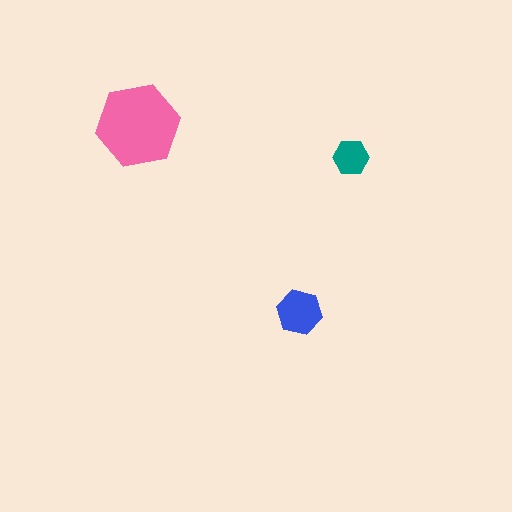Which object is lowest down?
The blue hexagon is bottommost.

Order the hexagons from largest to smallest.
the pink one, the blue one, the teal one.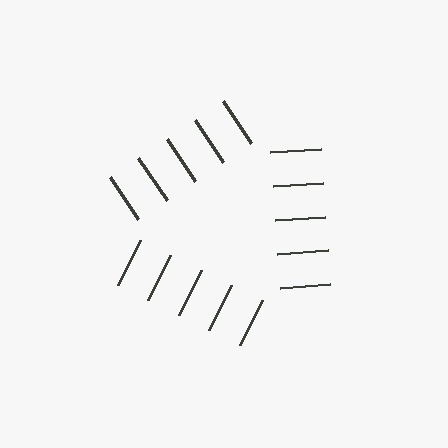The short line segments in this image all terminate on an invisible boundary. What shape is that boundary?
An illusory triangle — the line segments terminate on its edges but no continuous stroke is drawn.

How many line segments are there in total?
15 — 5 along each of the 3 edges.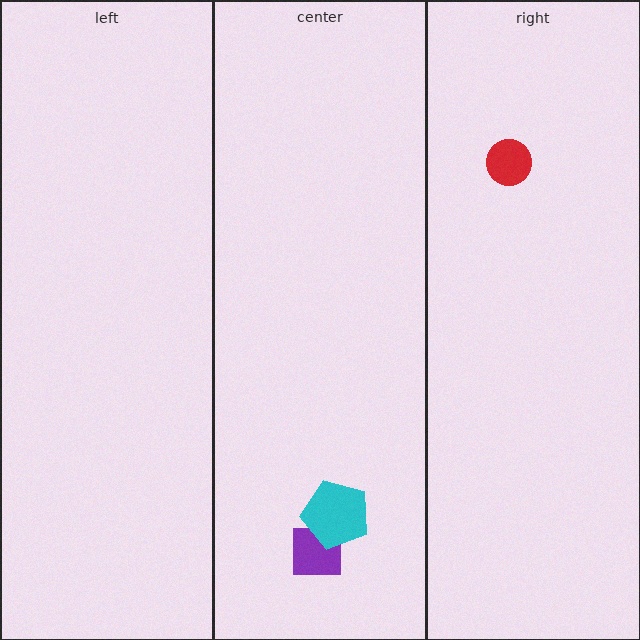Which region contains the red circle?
The right region.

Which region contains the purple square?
The center region.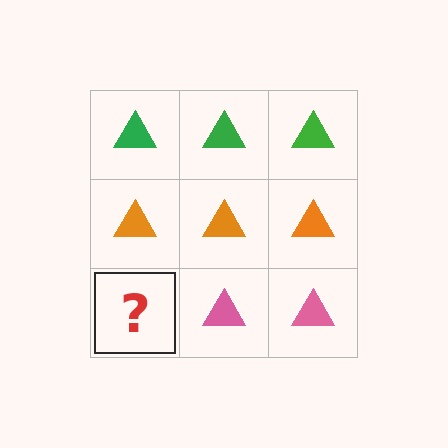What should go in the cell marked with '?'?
The missing cell should contain a pink triangle.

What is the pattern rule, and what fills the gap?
The rule is that each row has a consistent color. The gap should be filled with a pink triangle.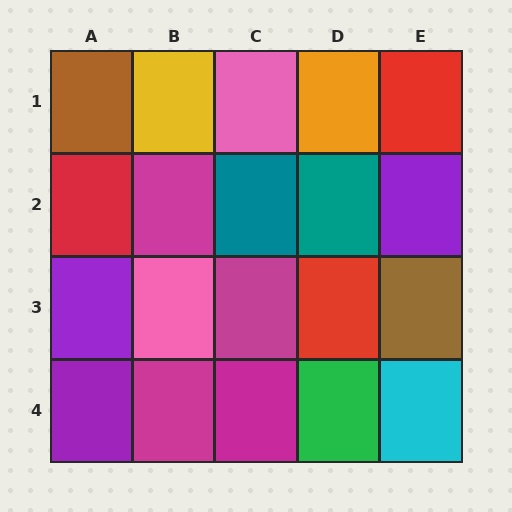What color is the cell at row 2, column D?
Teal.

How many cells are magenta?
4 cells are magenta.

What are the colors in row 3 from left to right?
Purple, pink, magenta, red, brown.